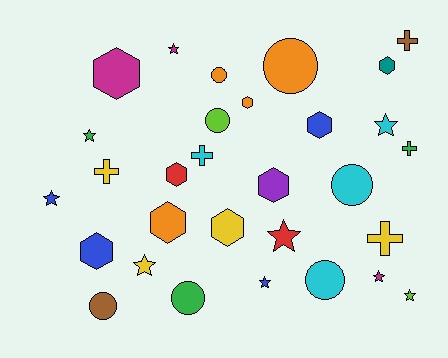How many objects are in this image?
There are 30 objects.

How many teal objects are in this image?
There is 1 teal object.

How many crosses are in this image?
There are 5 crosses.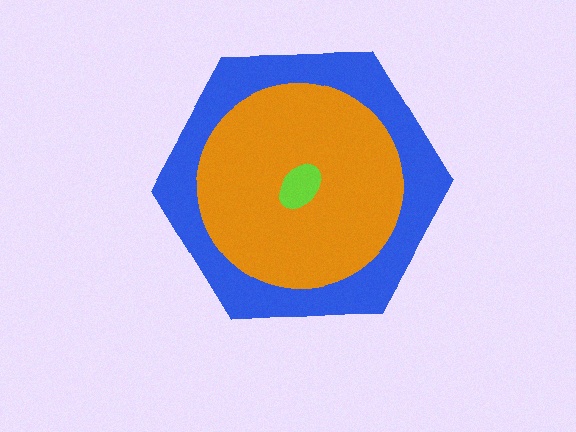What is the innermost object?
The lime ellipse.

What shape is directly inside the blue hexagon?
The orange circle.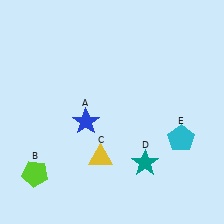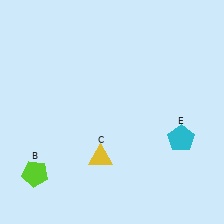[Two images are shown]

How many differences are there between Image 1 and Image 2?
There are 2 differences between the two images.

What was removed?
The teal star (D), the blue star (A) were removed in Image 2.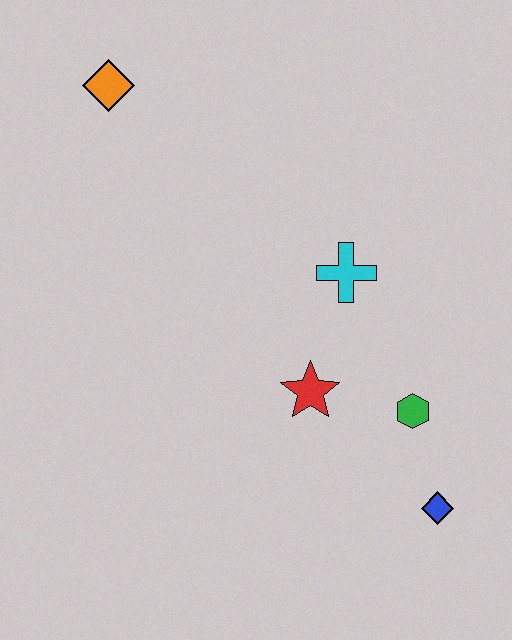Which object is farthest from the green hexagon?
The orange diamond is farthest from the green hexagon.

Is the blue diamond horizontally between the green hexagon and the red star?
No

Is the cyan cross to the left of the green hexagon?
Yes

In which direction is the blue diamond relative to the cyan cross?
The blue diamond is below the cyan cross.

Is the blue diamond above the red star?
No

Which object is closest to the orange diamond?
The cyan cross is closest to the orange diamond.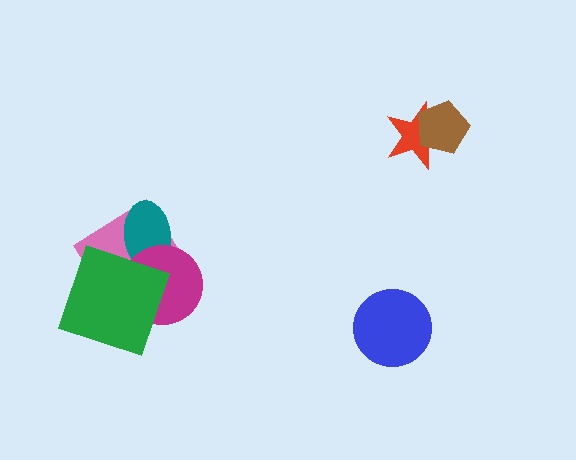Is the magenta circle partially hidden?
Yes, it is partially covered by another shape.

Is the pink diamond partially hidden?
Yes, it is partially covered by another shape.